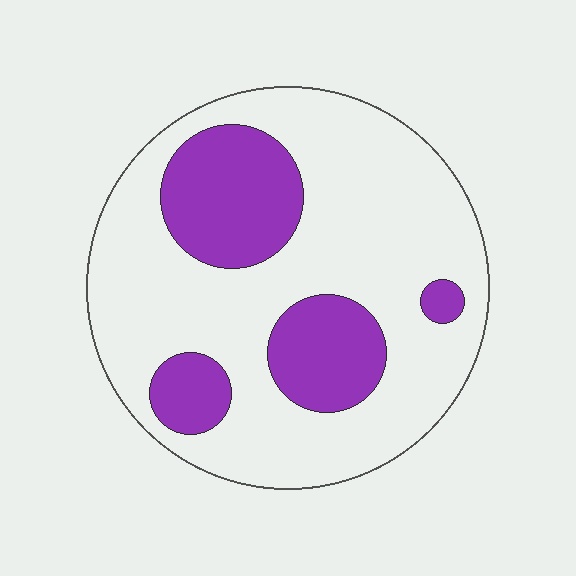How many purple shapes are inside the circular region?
4.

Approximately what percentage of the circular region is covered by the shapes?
Approximately 25%.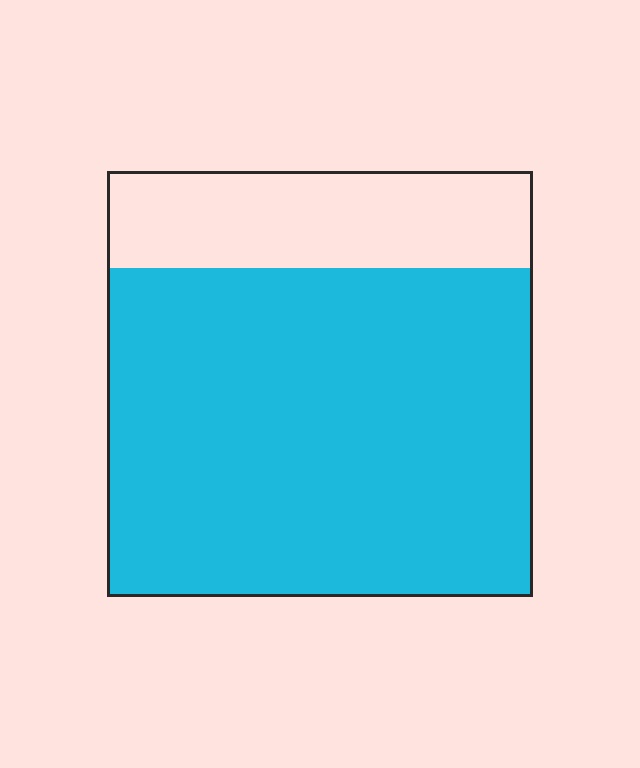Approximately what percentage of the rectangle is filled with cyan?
Approximately 75%.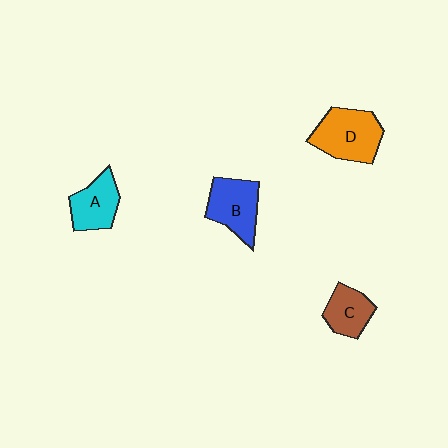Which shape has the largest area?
Shape D (orange).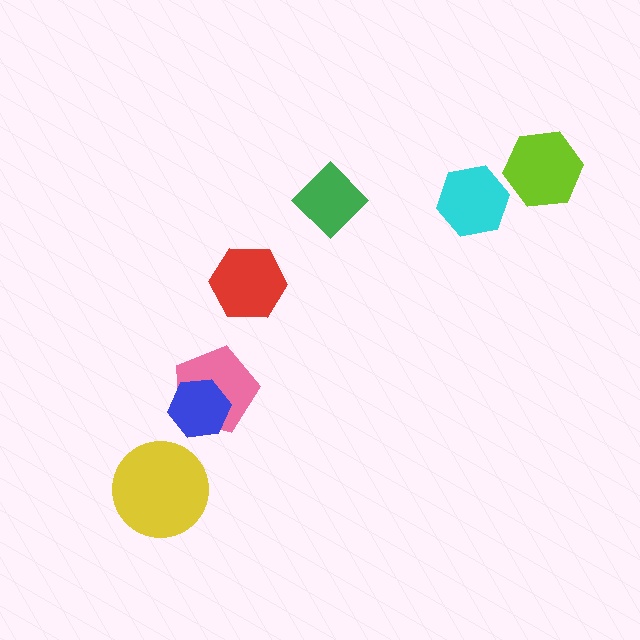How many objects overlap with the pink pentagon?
1 object overlaps with the pink pentagon.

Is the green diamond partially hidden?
No, no other shape covers it.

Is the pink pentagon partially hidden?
Yes, it is partially covered by another shape.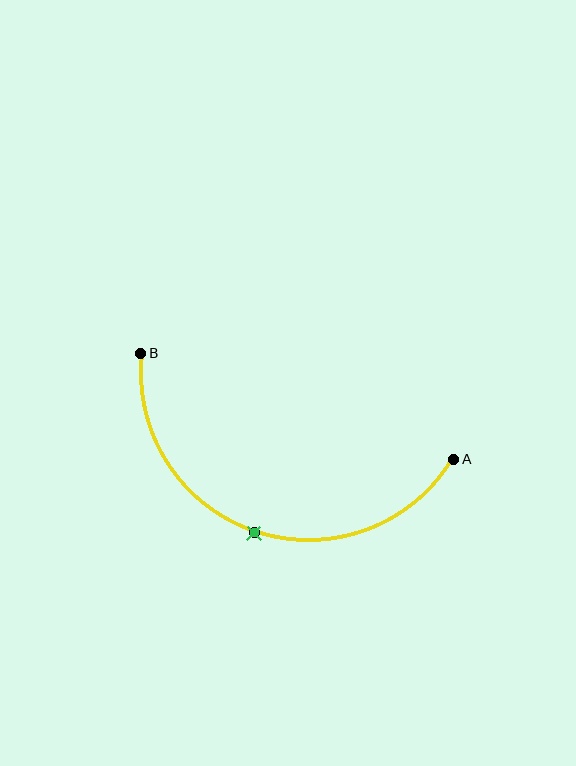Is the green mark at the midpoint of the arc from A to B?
Yes. The green mark lies on the arc at equal arc-length from both A and B — it is the arc midpoint.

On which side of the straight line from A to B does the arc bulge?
The arc bulges below the straight line connecting A and B.